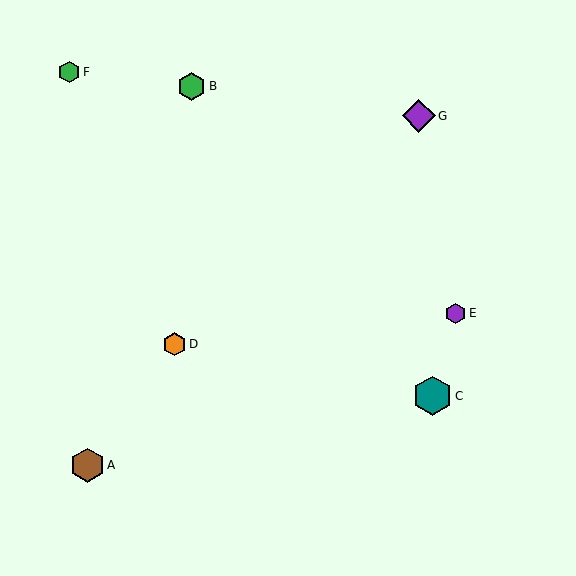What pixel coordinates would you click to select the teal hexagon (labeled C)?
Click at (433, 396) to select the teal hexagon C.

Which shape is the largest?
The teal hexagon (labeled C) is the largest.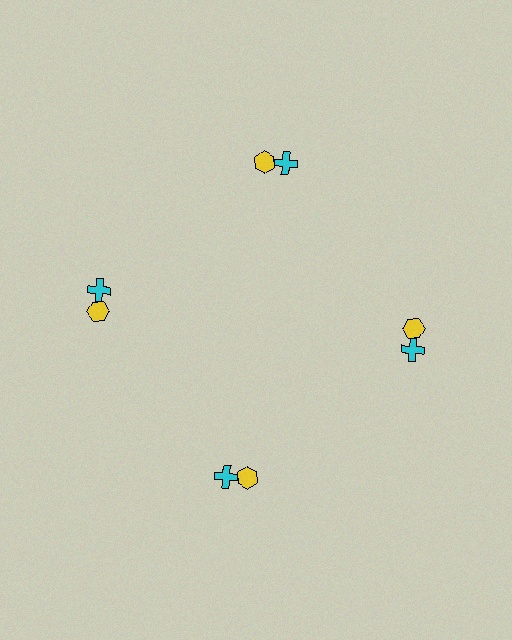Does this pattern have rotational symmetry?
Yes, this pattern has 4-fold rotational symmetry. It looks the same after rotating 90 degrees around the center.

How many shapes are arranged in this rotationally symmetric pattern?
There are 8 shapes, arranged in 4 groups of 2.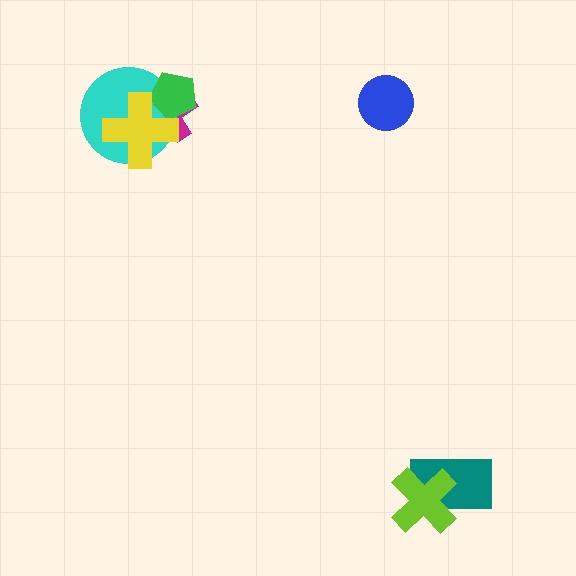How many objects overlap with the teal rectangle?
1 object overlaps with the teal rectangle.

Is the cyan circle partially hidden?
Yes, it is partially covered by another shape.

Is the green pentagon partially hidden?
Yes, it is partially covered by another shape.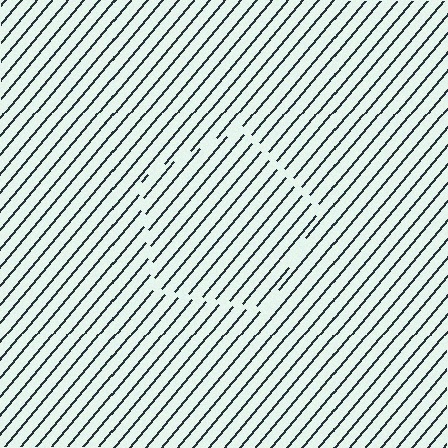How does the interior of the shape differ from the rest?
The interior of the shape contains the same grating, shifted by half a period — the contour is defined by the phase discontinuity where line-ends from the inner and outer gratings abut.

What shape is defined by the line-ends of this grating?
An illusory pentagon. The interior of the shape contains the same grating, shifted by half a period — the contour is defined by the phase discontinuity where line-ends from the inner and outer gratings abut.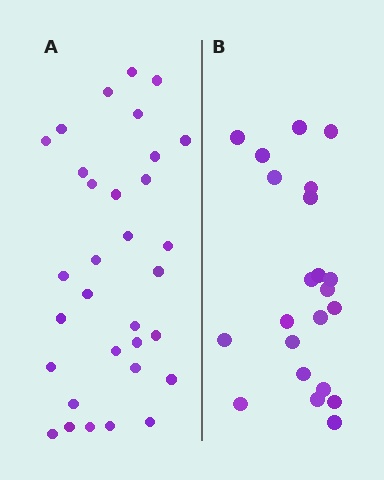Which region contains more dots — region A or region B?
Region A (the left region) has more dots.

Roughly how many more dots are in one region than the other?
Region A has roughly 10 or so more dots than region B.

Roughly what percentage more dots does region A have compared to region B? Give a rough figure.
About 45% more.